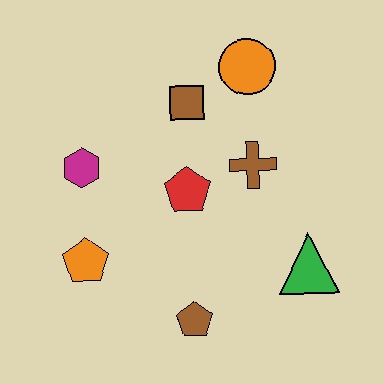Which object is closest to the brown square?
The orange circle is closest to the brown square.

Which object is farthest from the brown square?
The brown pentagon is farthest from the brown square.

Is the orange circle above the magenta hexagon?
Yes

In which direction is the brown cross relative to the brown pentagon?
The brown cross is above the brown pentagon.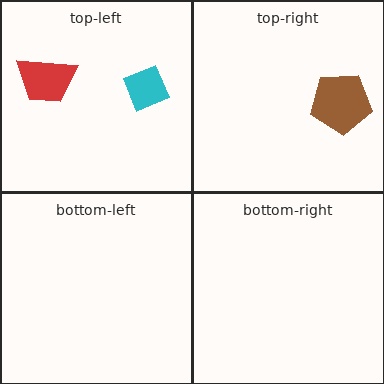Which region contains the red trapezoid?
The top-left region.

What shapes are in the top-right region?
The brown pentagon.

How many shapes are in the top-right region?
1.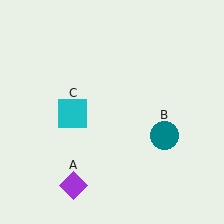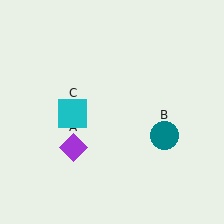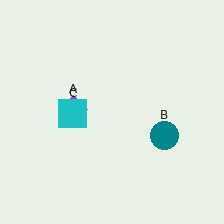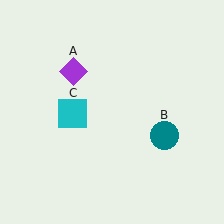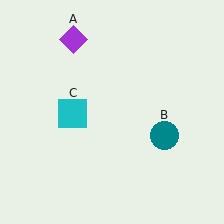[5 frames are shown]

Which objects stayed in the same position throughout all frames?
Teal circle (object B) and cyan square (object C) remained stationary.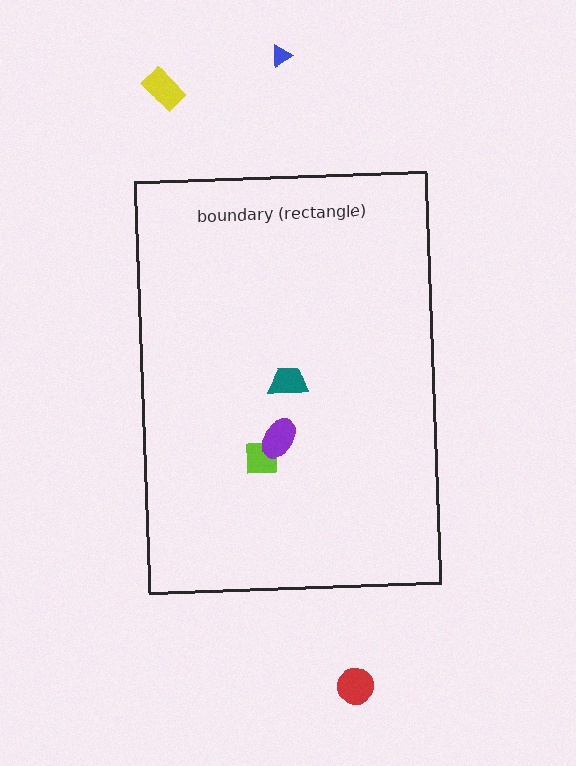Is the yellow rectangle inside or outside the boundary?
Outside.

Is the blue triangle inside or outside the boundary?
Outside.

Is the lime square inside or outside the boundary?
Inside.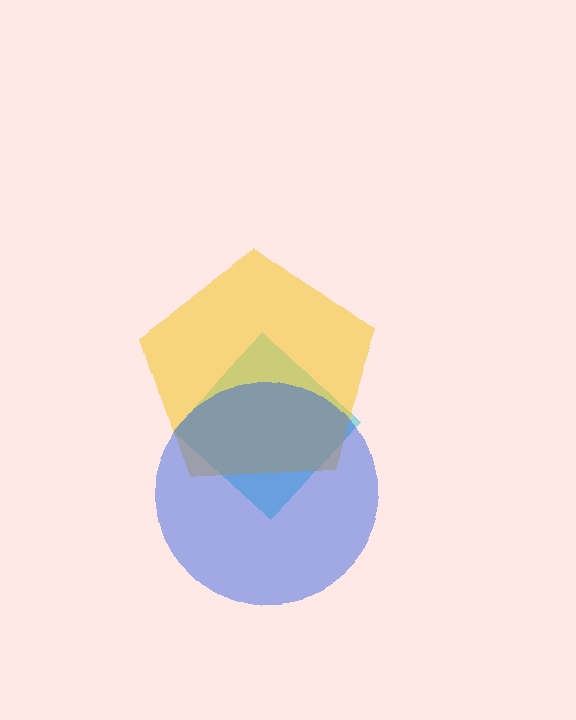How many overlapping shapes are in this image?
There are 3 overlapping shapes in the image.